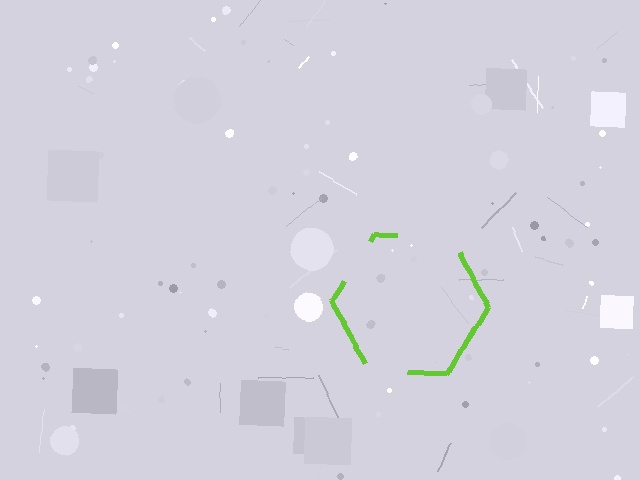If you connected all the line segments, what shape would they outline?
They would outline a hexagon.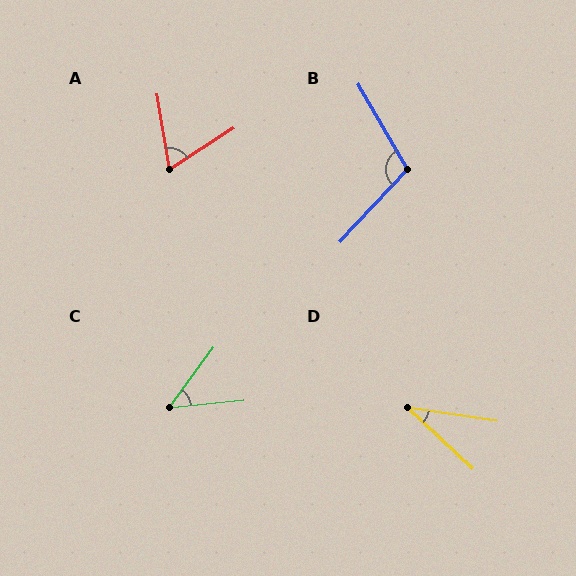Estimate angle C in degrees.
Approximately 48 degrees.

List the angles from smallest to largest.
D (34°), C (48°), A (67°), B (107°).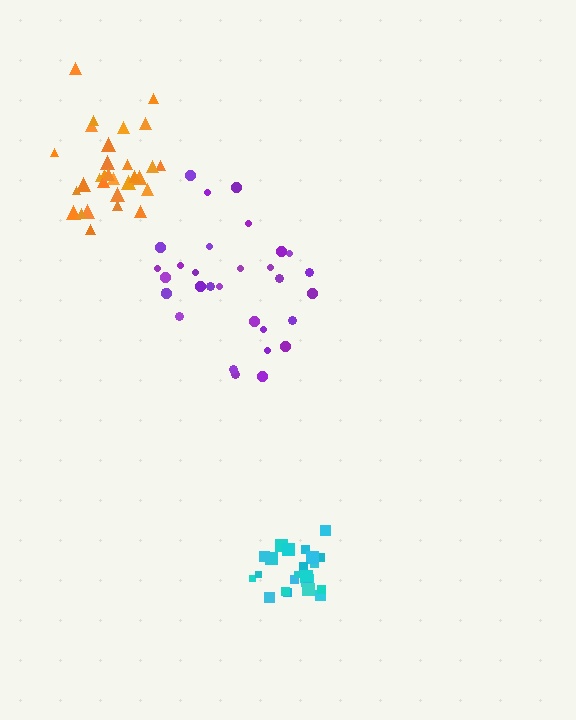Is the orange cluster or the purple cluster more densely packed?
Orange.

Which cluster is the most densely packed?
Cyan.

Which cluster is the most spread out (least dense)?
Purple.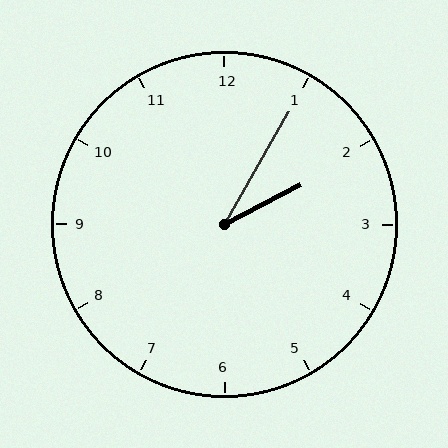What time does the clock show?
2:05.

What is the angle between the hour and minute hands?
Approximately 32 degrees.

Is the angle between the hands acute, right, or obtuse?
It is acute.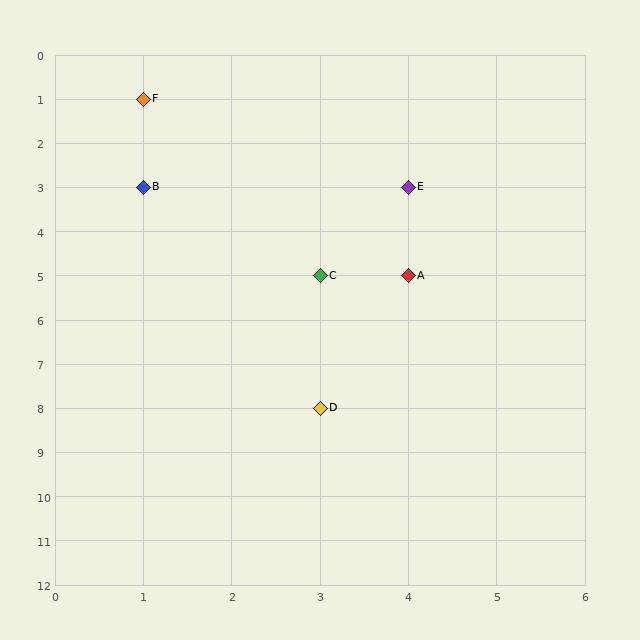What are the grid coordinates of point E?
Point E is at grid coordinates (4, 3).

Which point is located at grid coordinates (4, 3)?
Point E is at (4, 3).